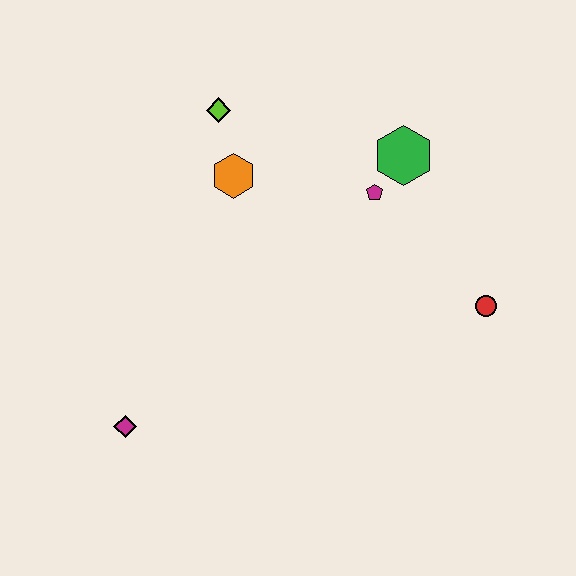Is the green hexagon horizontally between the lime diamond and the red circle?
Yes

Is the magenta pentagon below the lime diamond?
Yes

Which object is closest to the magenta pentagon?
The green hexagon is closest to the magenta pentagon.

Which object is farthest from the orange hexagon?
The red circle is farthest from the orange hexagon.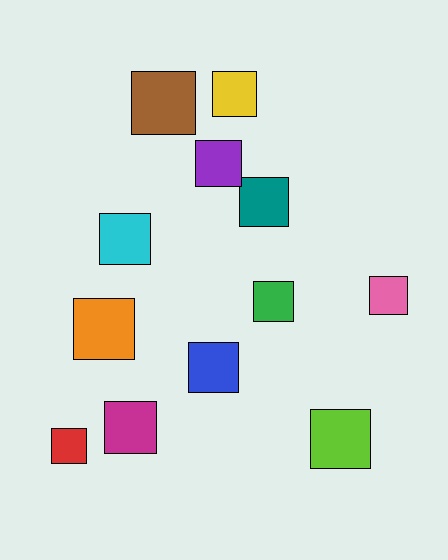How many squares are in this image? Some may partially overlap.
There are 12 squares.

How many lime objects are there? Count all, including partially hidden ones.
There is 1 lime object.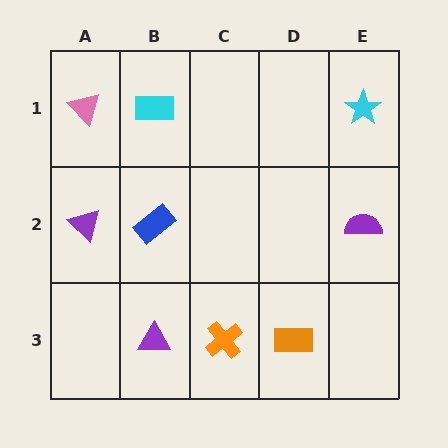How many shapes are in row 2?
3 shapes.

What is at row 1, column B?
A cyan rectangle.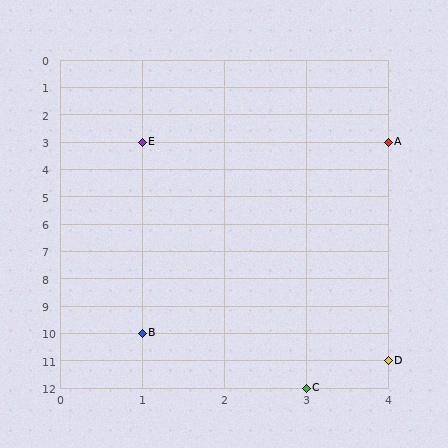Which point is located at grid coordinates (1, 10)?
Point B is at (1, 10).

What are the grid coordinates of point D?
Point D is at grid coordinates (4, 11).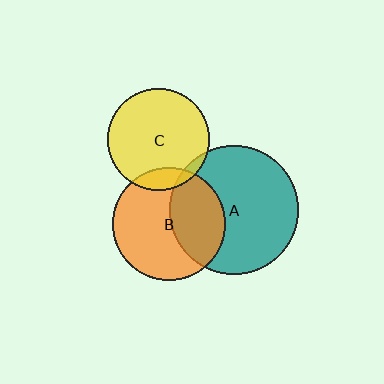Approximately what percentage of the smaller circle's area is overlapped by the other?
Approximately 40%.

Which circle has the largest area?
Circle A (teal).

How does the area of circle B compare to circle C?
Approximately 1.2 times.